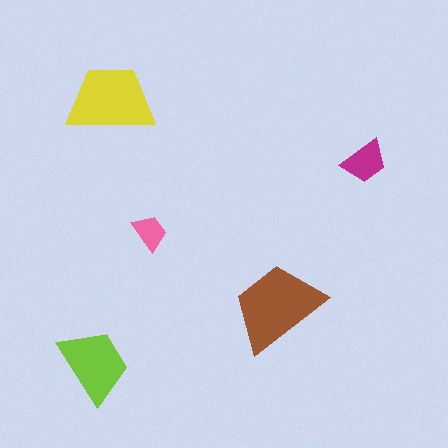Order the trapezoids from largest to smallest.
the brown one, the yellow one, the lime one, the magenta one, the pink one.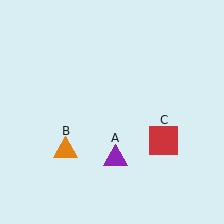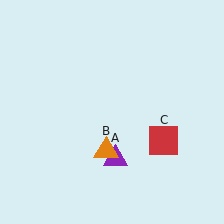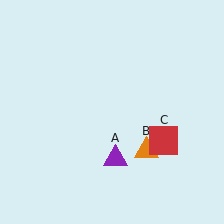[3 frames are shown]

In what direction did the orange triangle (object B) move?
The orange triangle (object B) moved right.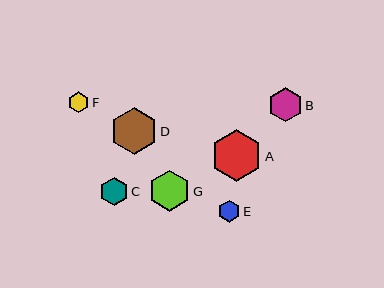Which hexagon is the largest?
Hexagon A is the largest with a size of approximately 51 pixels.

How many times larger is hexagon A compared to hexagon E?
Hexagon A is approximately 2.4 times the size of hexagon E.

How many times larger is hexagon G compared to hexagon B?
Hexagon G is approximately 1.2 times the size of hexagon B.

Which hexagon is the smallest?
Hexagon F is the smallest with a size of approximately 21 pixels.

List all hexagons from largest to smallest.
From largest to smallest: A, D, G, B, C, E, F.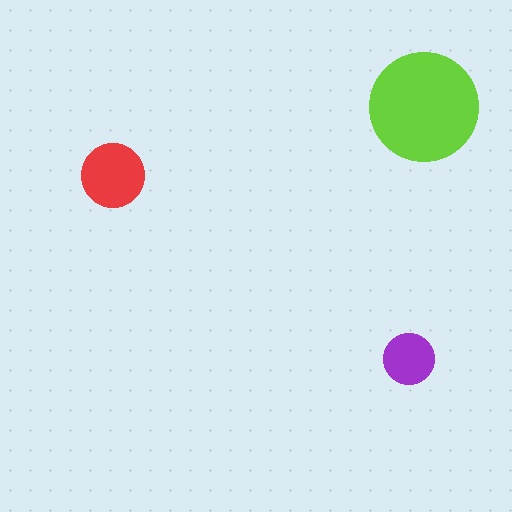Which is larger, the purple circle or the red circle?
The red one.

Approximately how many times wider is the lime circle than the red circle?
About 1.5 times wider.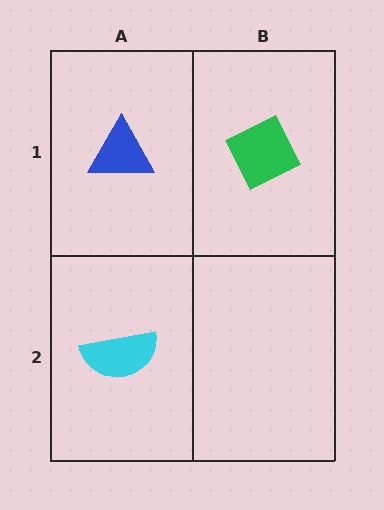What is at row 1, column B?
A green diamond.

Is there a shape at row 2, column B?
No, that cell is empty.